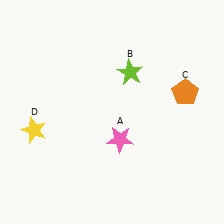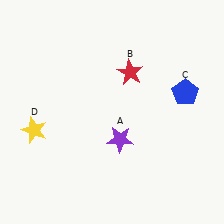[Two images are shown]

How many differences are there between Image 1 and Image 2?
There are 3 differences between the two images.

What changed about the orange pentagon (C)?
In Image 1, C is orange. In Image 2, it changed to blue.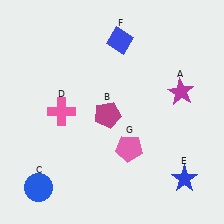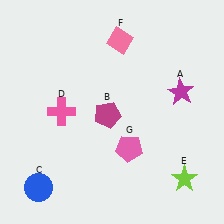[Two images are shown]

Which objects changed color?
E changed from blue to lime. F changed from blue to pink.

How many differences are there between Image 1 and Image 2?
There are 2 differences between the two images.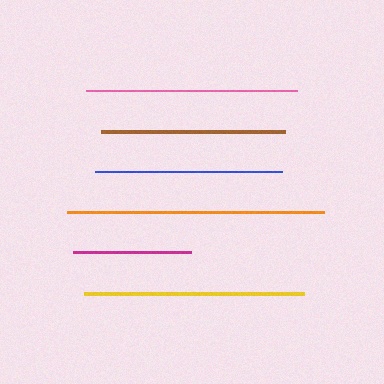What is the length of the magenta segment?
The magenta segment is approximately 119 pixels long.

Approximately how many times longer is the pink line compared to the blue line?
The pink line is approximately 1.1 times the length of the blue line.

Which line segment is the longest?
The orange line is the longest at approximately 257 pixels.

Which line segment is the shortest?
The magenta line is the shortest at approximately 119 pixels.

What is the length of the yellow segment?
The yellow segment is approximately 219 pixels long.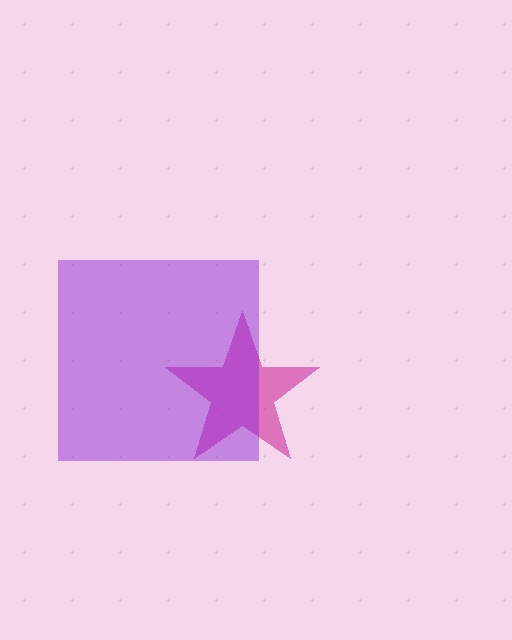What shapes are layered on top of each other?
The layered shapes are: a magenta star, a purple square.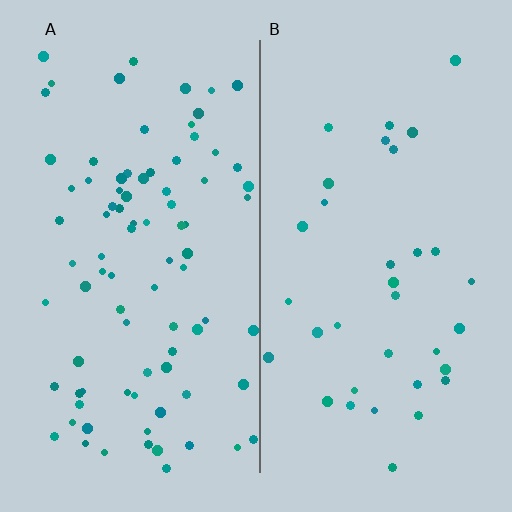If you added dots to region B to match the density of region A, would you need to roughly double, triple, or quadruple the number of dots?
Approximately triple.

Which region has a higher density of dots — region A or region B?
A (the left).